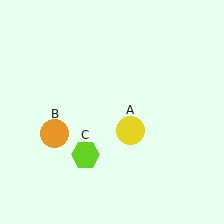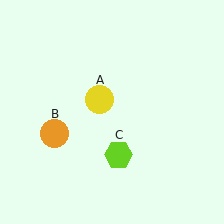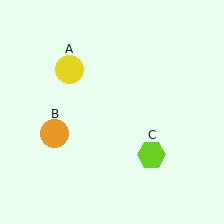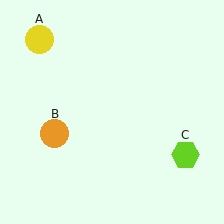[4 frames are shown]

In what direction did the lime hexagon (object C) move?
The lime hexagon (object C) moved right.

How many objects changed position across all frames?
2 objects changed position: yellow circle (object A), lime hexagon (object C).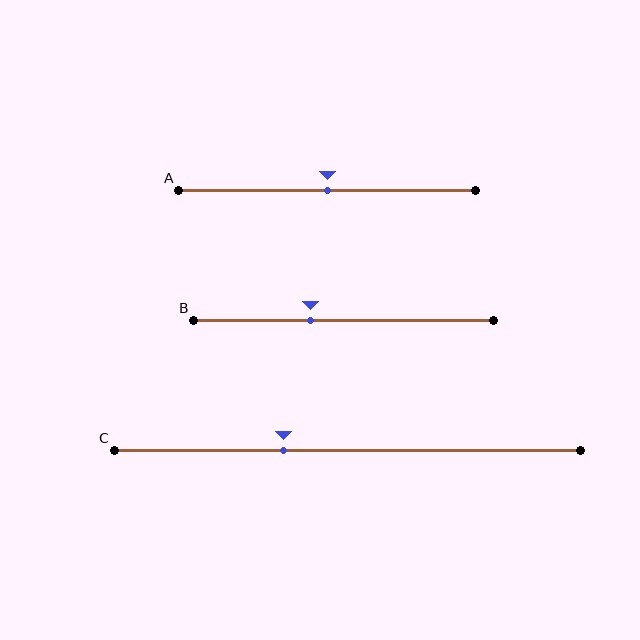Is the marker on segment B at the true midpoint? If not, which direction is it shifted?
No, the marker on segment B is shifted to the left by about 11% of the segment length.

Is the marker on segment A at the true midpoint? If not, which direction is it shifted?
Yes, the marker on segment A is at the true midpoint.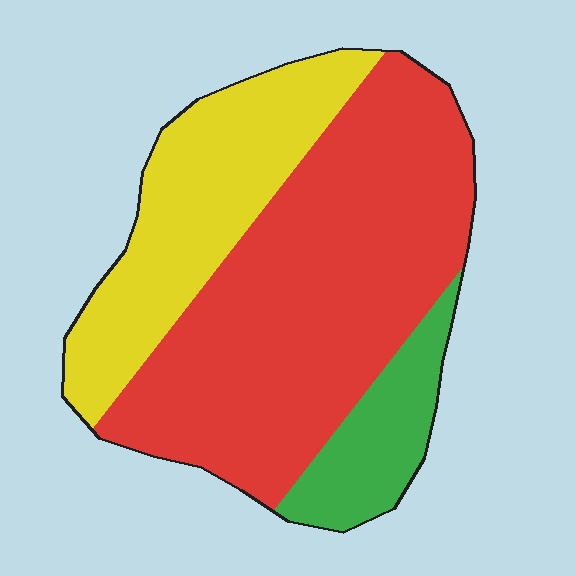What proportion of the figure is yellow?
Yellow takes up about one quarter (1/4) of the figure.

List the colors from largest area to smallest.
From largest to smallest: red, yellow, green.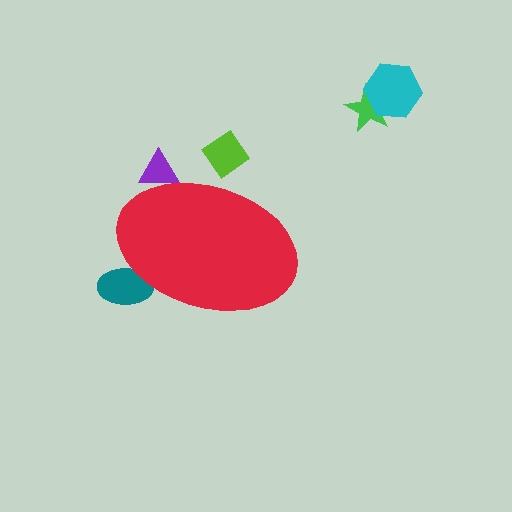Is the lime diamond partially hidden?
Yes, the lime diamond is partially hidden behind the red ellipse.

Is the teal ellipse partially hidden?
Yes, the teal ellipse is partially hidden behind the red ellipse.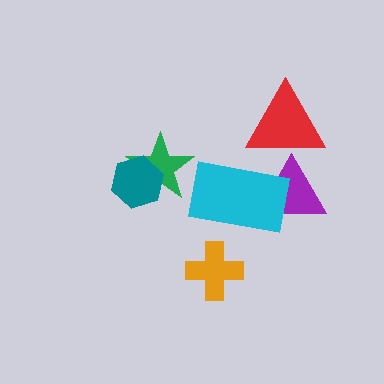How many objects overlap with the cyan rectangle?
1 object overlaps with the cyan rectangle.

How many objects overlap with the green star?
1 object overlaps with the green star.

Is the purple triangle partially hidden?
Yes, it is partially covered by another shape.